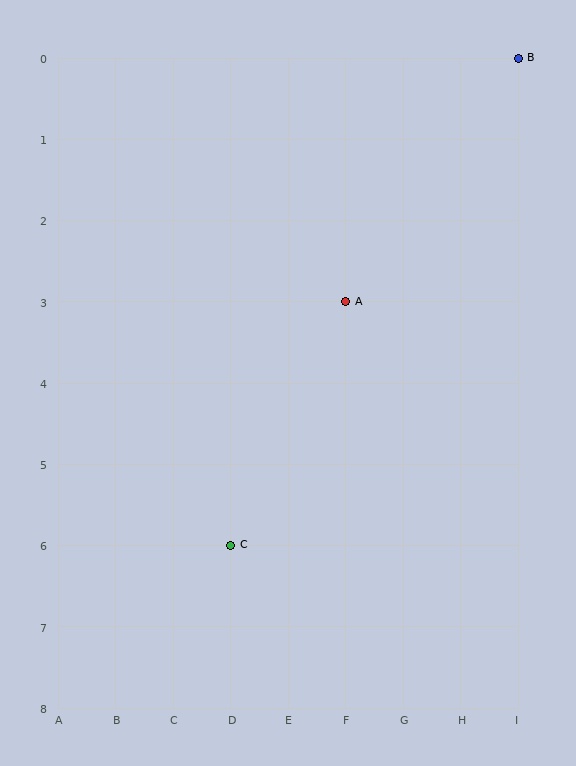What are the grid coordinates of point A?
Point A is at grid coordinates (F, 3).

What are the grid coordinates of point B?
Point B is at grid coordinates (I, 0).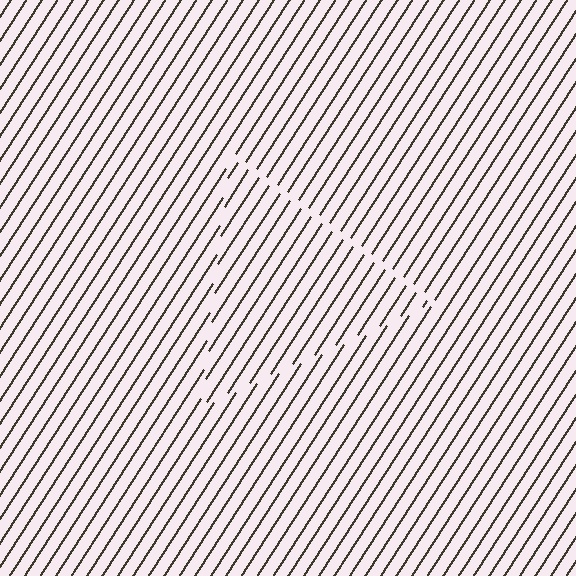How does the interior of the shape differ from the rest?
The interior of the shape contains the same grating, shifted by half a period — the contour is defined by the phase discontinuity where line-ends from the inner and outer gratings abut.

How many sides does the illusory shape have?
3 sides — the line-ends trace a triangle.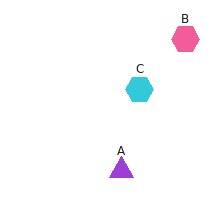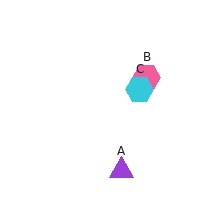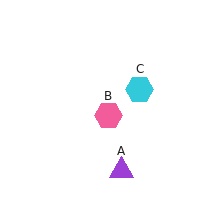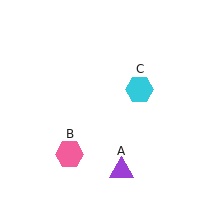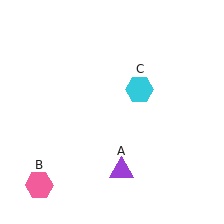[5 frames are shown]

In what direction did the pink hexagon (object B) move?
The pink hexagon (object B) moved down and to the left.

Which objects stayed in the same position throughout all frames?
Purple triangle (object A) and cyan hexagon (object C) remained stationary.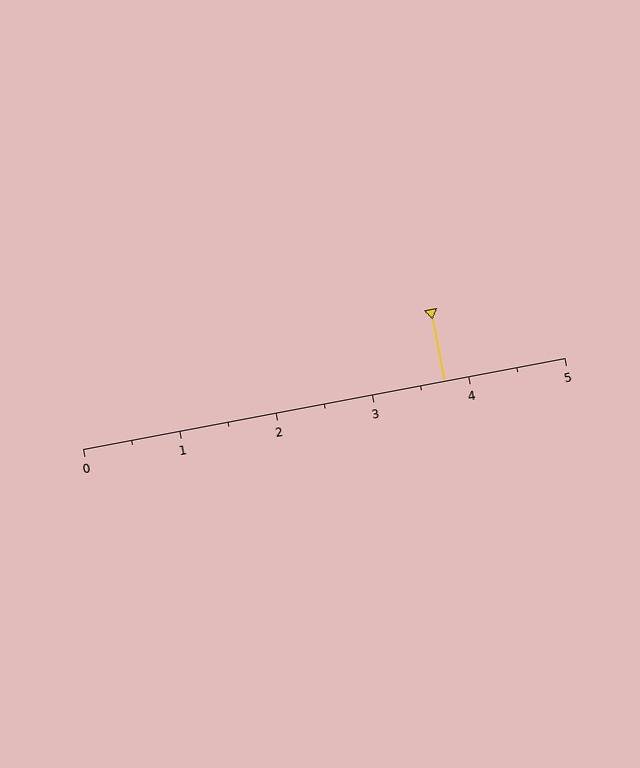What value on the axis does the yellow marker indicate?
The marker indicates approximately 3.8.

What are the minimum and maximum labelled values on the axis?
The axis runs from 0 to 5.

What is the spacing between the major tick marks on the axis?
The major ticks are spaced 1 apart.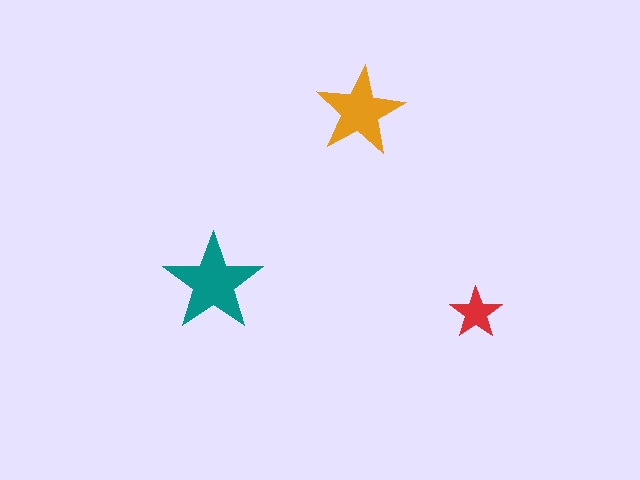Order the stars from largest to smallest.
the teal one, the orange one, the red one.